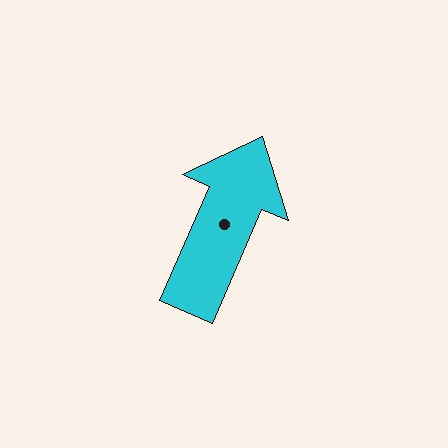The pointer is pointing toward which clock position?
Roughly 1 o'clock.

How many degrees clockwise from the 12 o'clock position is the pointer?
Approximately 24 degrees.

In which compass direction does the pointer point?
Northeast.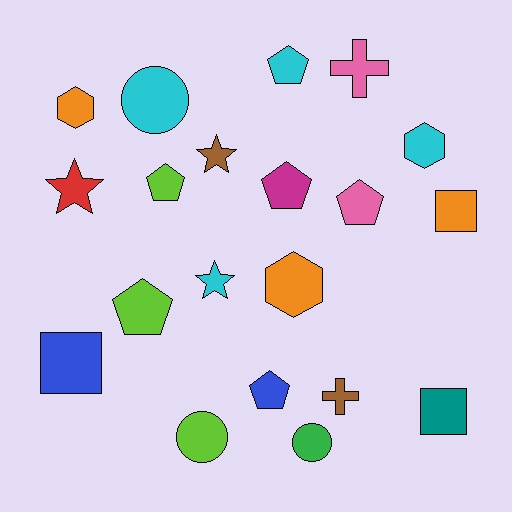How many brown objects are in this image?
There are 2 brown objects.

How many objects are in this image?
There are 20 objects.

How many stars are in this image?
There are 3 stars.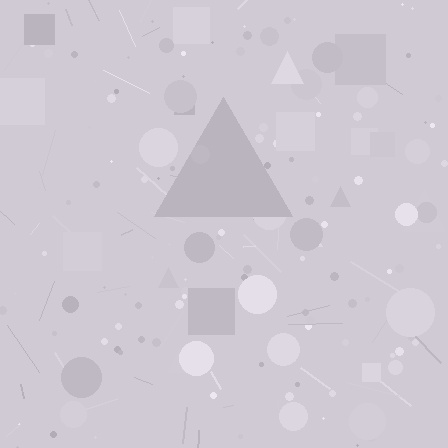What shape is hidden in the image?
A triangle is hidden in the image.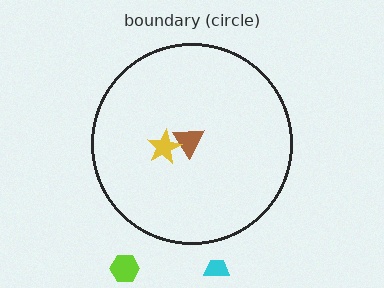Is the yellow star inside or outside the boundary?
Inside.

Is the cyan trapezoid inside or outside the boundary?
Outside.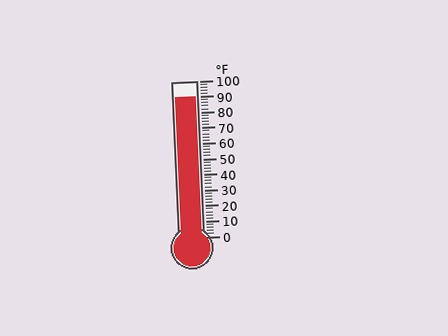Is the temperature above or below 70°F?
The temperature is above 70°F.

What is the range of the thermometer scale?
The thermometer scale ranges from 0°F to 100°F.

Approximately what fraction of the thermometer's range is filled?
The thermometer is filled to approximately 90% of its range.